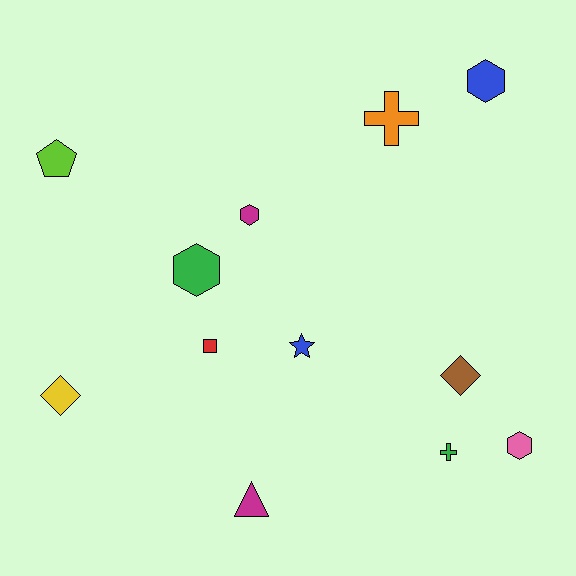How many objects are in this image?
There are 12 objects.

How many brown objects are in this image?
There is 1 brown object.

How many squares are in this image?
There is 1 square.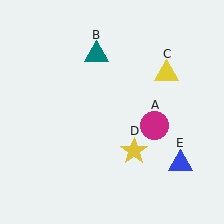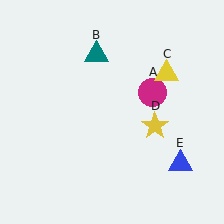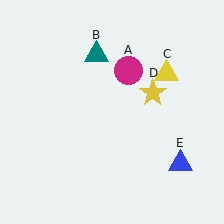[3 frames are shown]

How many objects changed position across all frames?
2 objects changed position: magenta circle (object A), yellow star (object D).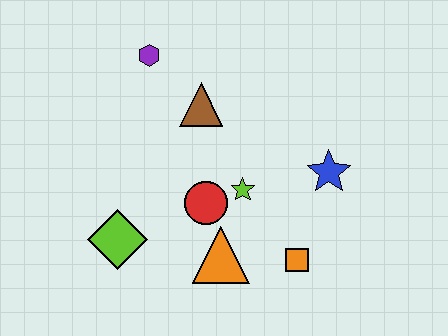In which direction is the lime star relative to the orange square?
The lime star is above the orange square.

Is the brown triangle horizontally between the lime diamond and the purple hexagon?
No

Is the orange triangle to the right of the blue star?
No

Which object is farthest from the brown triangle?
The orange square is farthest from the brown triangle.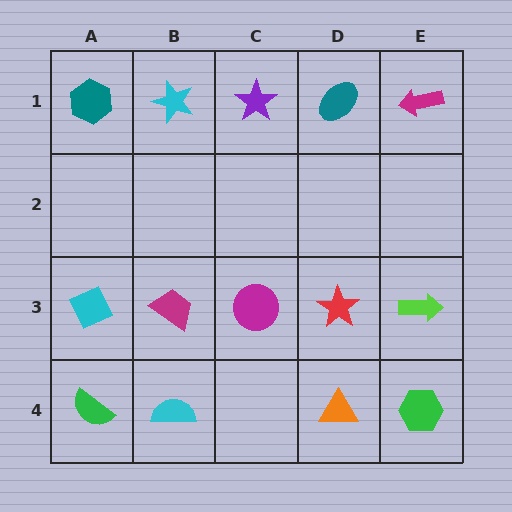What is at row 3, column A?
A cyan diamond.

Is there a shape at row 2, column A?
No, that cell is empty.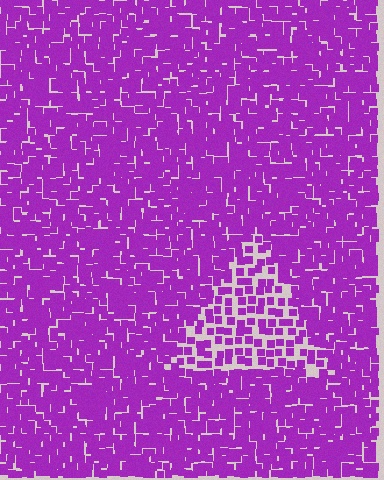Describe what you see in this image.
The image contains small purple elements arranged at two different densities. A triangle-shaped region is visible where the elements are less densely packed than the surrounding area.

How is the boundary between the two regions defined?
The boundary is defined by a change in element density (approximately 2.1x ratio). All elements are the same color, size, and shape.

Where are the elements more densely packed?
The elements are more densely packed outside the triangle boundary.